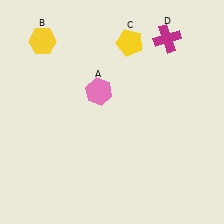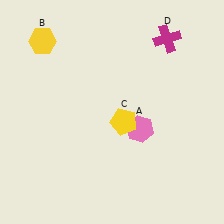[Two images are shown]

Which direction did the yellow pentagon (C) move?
The yellow pentagon (C) moved down.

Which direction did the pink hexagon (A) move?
The pink hexagon (A) moved right.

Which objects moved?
The objects that moved are: the pink hexagon (A), the yellow pentagon (C).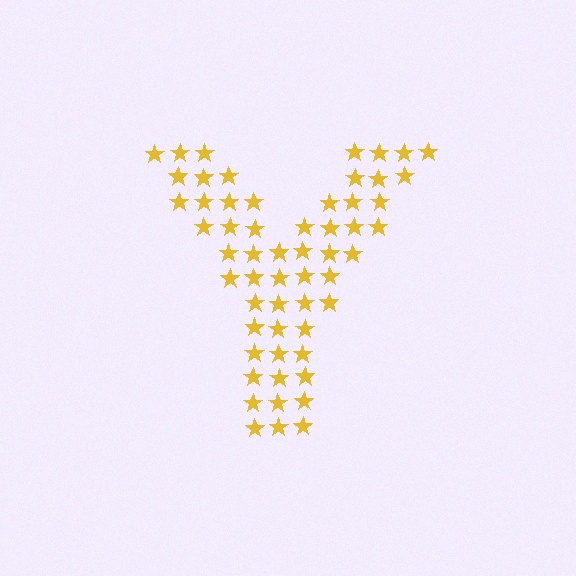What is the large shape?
The large shape is the letter Y.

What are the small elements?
The small elements are stars.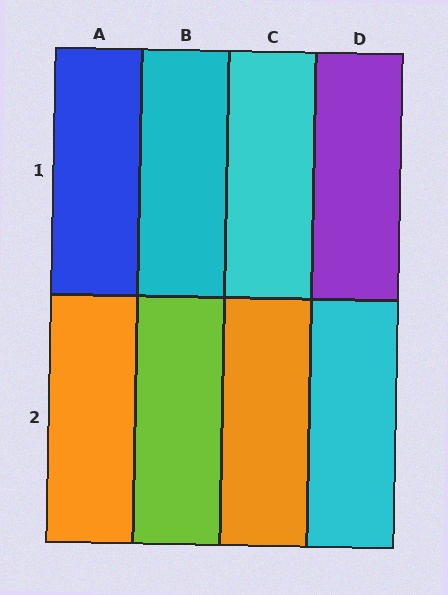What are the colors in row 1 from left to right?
Blue, cyan, cyan, purple.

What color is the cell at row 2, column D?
Cyan.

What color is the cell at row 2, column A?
Orange.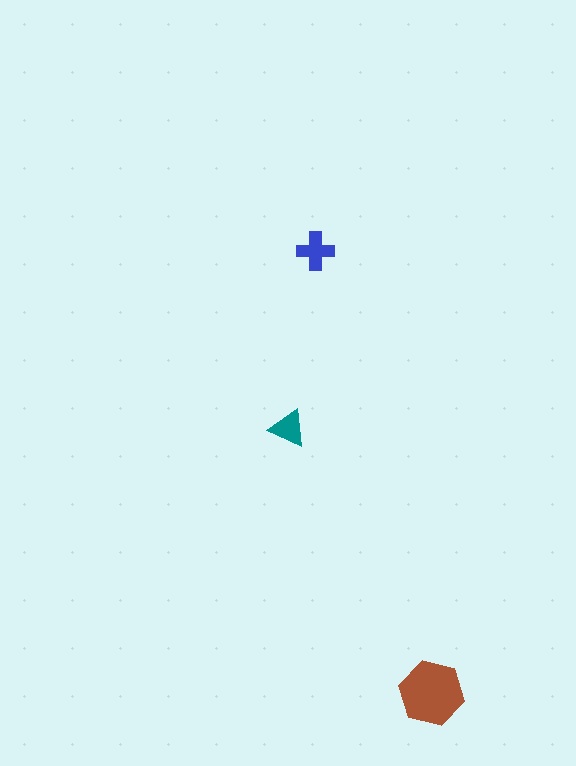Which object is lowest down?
The brown hexagon is bottommost.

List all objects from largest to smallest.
The brown hexagon, the blue cross, the teal triangle.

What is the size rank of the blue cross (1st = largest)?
2nd.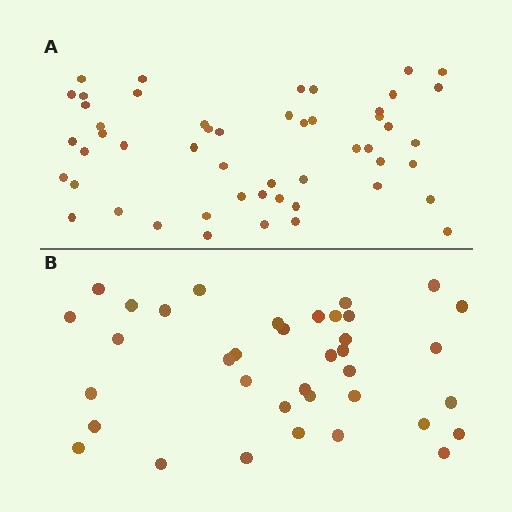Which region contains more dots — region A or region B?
Region A (the top region) has more dots.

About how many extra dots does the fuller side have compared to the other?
Region A has approximately 15 more dots than region B.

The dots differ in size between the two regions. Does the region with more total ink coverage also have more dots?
No. Region B has more total ink coverage because its dots are larger, but region A actually contains more individual dots. Total area can be misleading — the number of items is what matters here.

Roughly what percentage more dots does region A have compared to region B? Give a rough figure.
About 40% more.